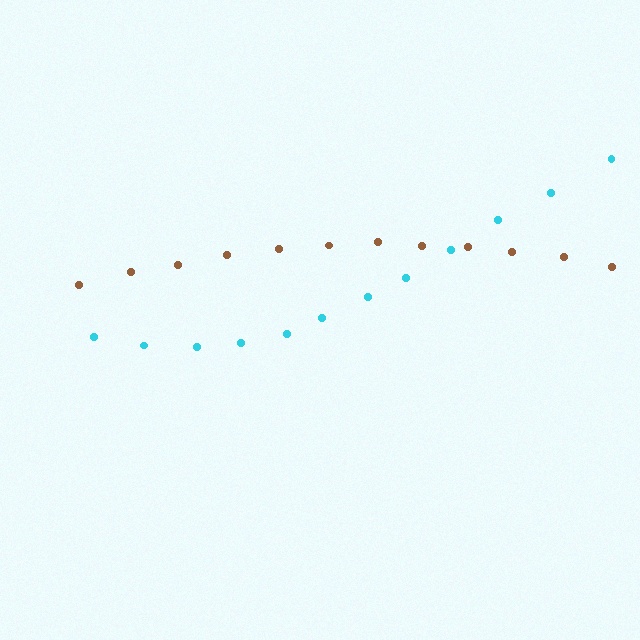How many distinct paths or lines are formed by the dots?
There are 2 distinct paths.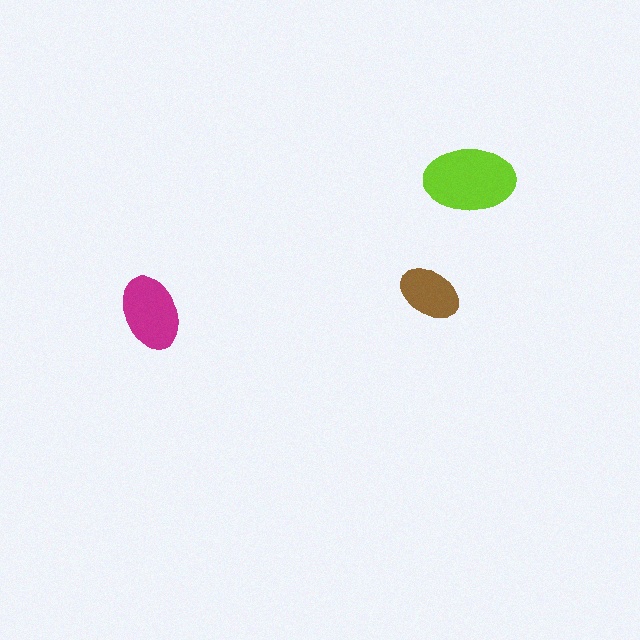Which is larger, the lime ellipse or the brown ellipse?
The lime one.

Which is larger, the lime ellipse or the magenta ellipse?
The lime one.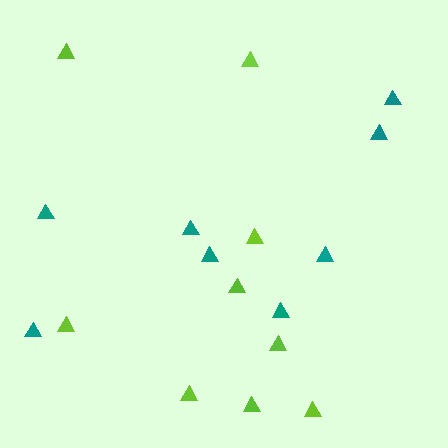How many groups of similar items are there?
There are 2 groups: one group of lime triangles (9) and one group of teal triangles (8).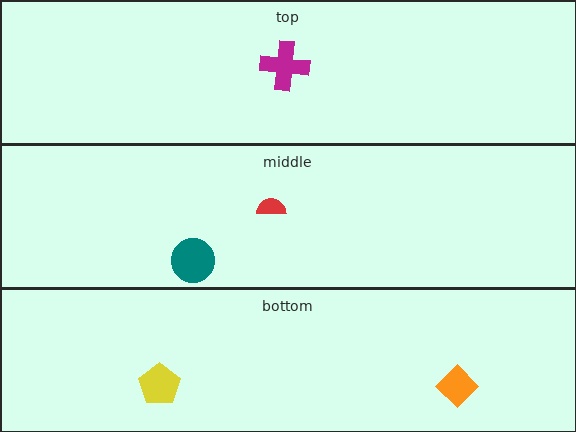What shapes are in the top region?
The magenta cross.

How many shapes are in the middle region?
2.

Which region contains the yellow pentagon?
The bottom region.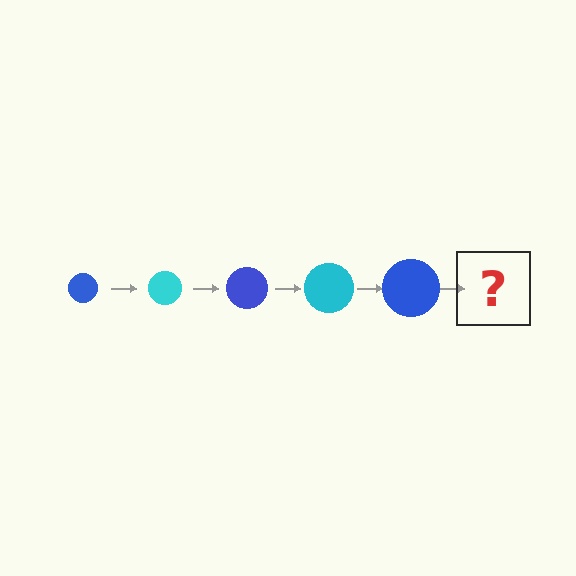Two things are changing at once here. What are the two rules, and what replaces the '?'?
The two rules are that the circle grows larger each step and the color cycles through blue and cyan. The '?' should be a cyan circle, larger than the previous one.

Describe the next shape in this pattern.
It should be a cyan circle, larger than the previous one.